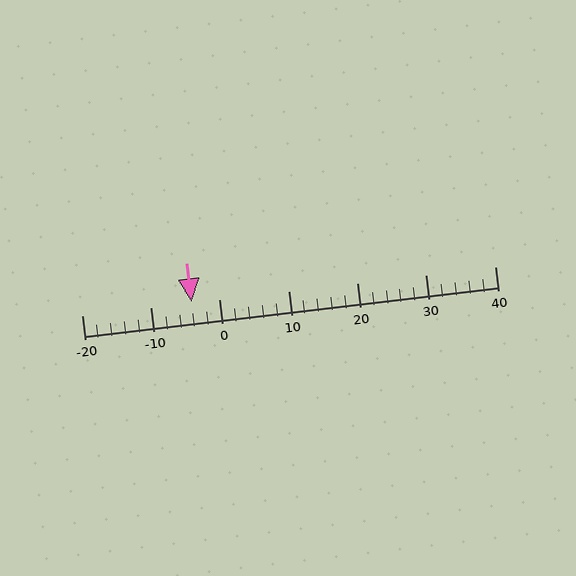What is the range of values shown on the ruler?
The ruler shows values from -20 to 40.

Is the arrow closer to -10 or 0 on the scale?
The arrow is closer to 0.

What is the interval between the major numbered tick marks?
The major tick marks are spaced 10 units apart.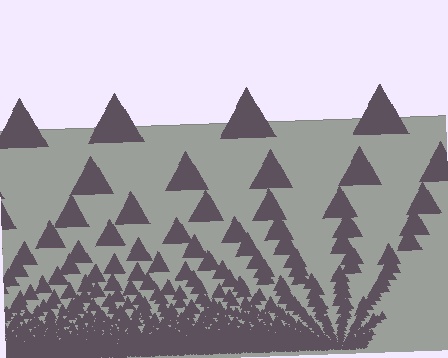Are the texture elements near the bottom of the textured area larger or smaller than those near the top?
Smaller. The gradient is inverted — elements near the bottom are smaller and denser.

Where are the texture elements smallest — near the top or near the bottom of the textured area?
Near the bottom.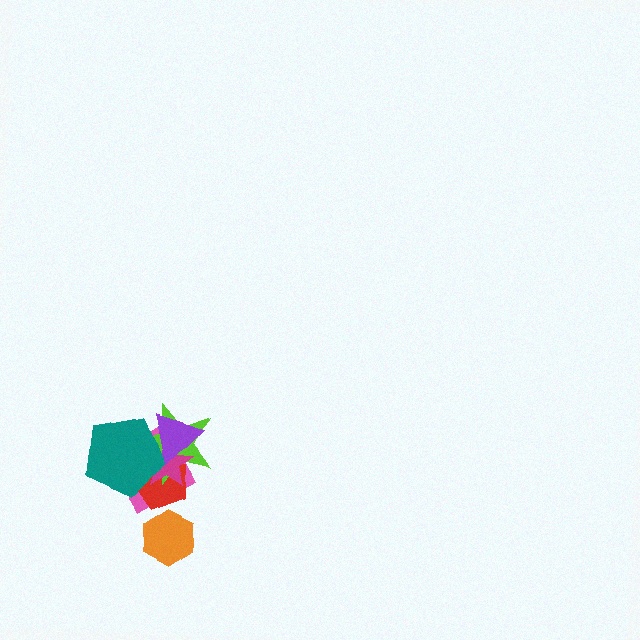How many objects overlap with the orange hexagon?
0 objects overlap with the orange hexagon.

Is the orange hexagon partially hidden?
No, no other shape covers it.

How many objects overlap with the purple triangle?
5 objects overlap with the purple triangle.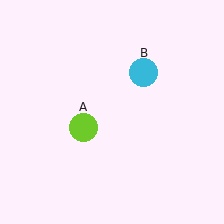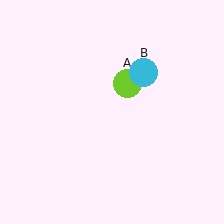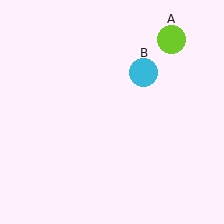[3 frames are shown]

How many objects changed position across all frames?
1 object changed position: lime circle (object A).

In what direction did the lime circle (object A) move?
The lime circle (object A) moved up and to the right.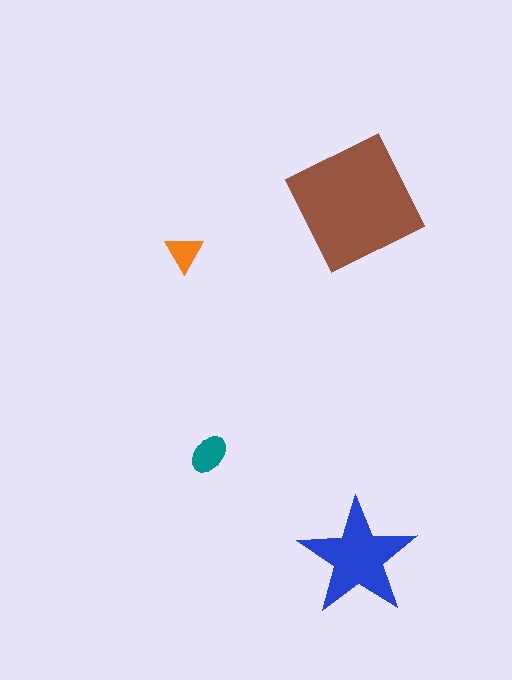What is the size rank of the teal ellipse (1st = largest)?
3rd.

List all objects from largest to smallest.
The brown square, the blue star, the teal ellipse, the orange triangle.